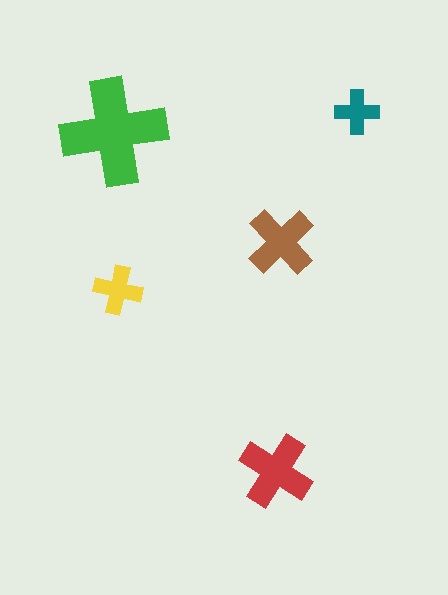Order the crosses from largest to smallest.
the green one, the red one, the brown one, the yellow one, the teal one.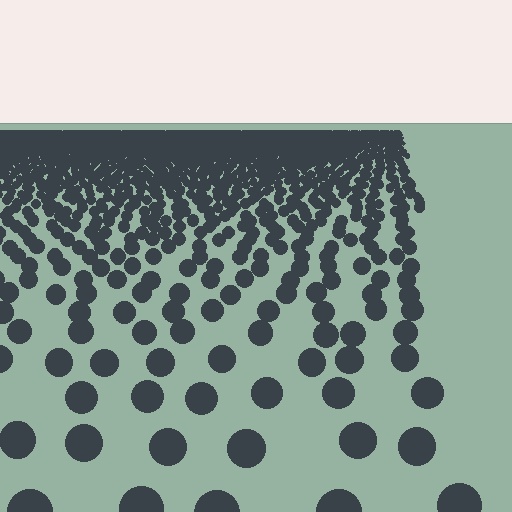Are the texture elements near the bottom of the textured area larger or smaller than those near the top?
Larger. Near the bottom, elements are closer to the viewer and appear at a bigger on-screen size.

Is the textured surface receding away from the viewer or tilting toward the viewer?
The surface is receding away from the viewer. Texture elements get smaller and denser toward the top.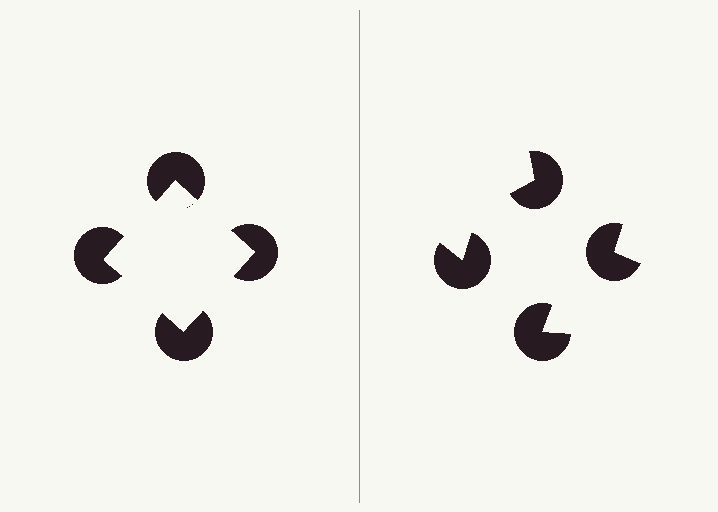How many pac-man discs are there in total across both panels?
8 — 4 on each side.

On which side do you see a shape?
An illusory square appears on the left side. On the right side the wedge cuts are rotated, so no coherent shape forms.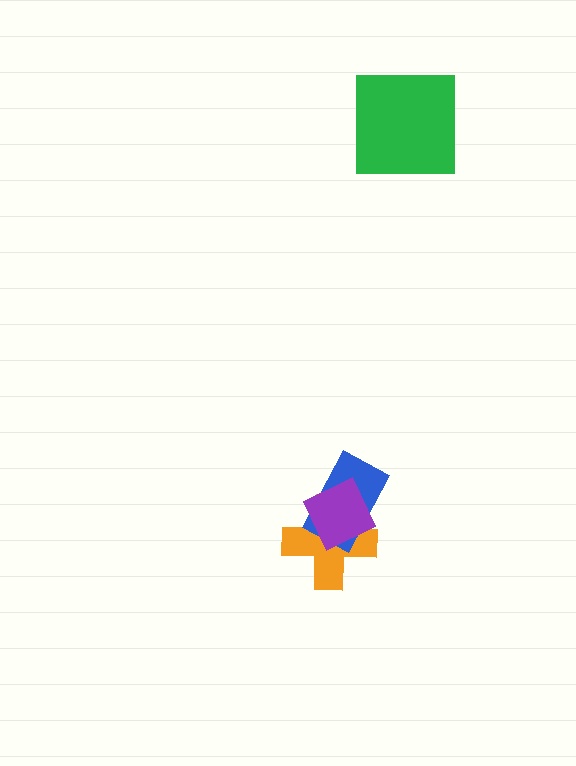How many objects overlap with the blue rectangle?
2 objects overlap with the blue rectangle.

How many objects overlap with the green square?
0 objects overlap with the green square.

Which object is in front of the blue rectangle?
The purple square is in front of the blue rectangle.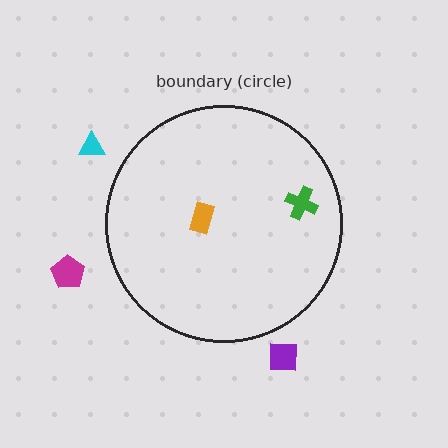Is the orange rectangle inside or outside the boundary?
Inside.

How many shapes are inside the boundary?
2 inside, 3 outside.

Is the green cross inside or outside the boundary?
Inside.